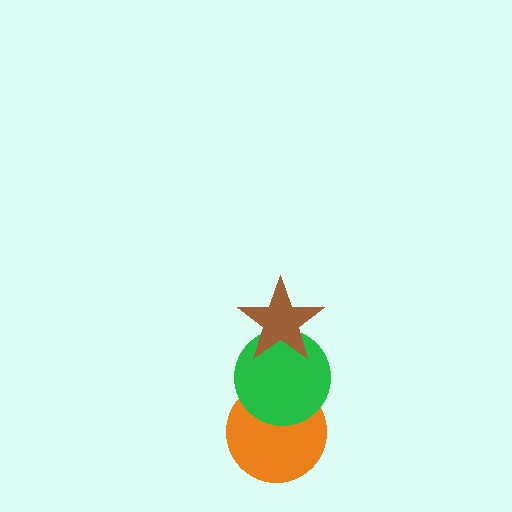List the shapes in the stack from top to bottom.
From top to bottom: the brown star, the green circle, the orange circle.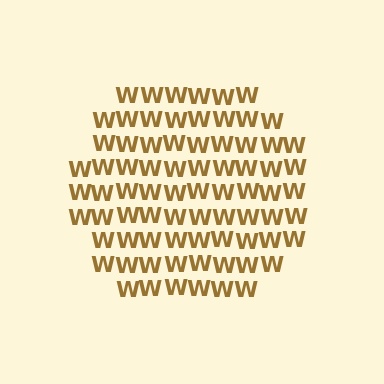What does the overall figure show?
The overall figure shows a circle.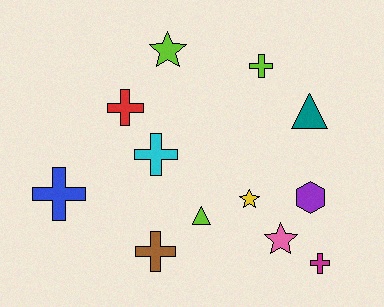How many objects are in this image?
There are 12 objects.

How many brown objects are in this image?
There is 1 brown object.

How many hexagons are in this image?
There is 1 hexagon.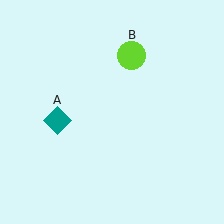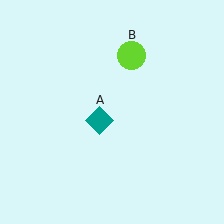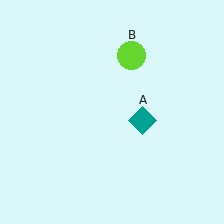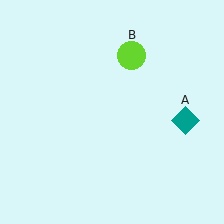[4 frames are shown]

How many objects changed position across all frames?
1 object changed position: teal diamond (object A).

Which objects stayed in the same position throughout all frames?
Lime circle (object B) remained stationary.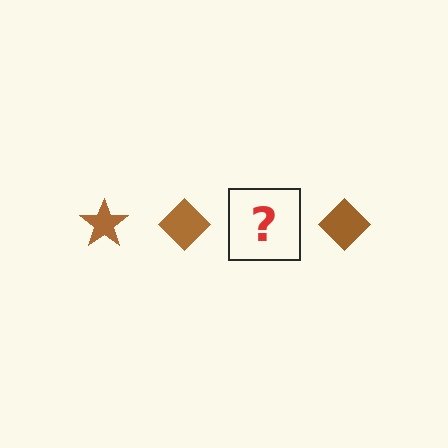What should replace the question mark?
The question mark should be replaced with a brown star.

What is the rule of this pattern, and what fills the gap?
The rule is that the pattern cycles through star, diamond shapes in brown. The gap should be filled with a brown star.